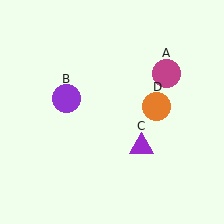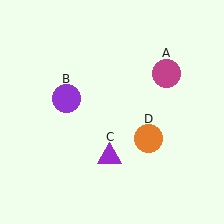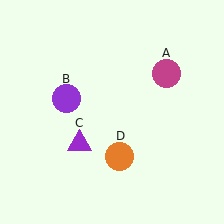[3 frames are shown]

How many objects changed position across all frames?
2 objects changed position: purple triangle (object C), orange circle (object D).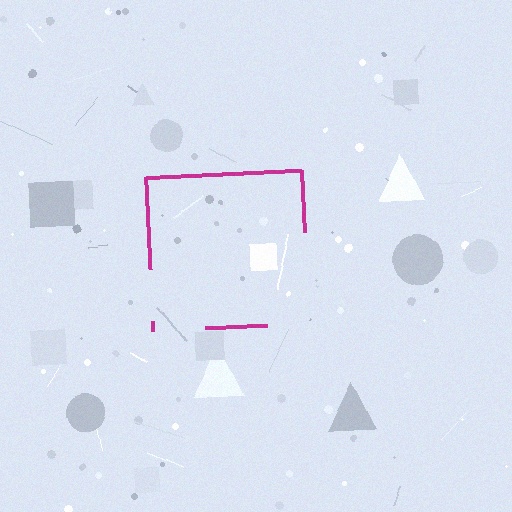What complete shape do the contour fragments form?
The contour fragments form a square.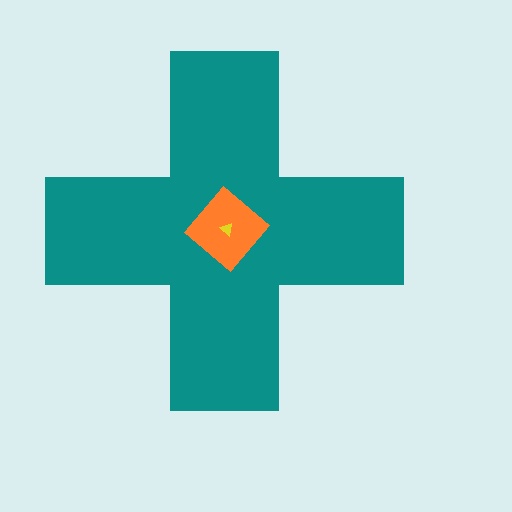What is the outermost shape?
The teal cross.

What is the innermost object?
The yellow triangle.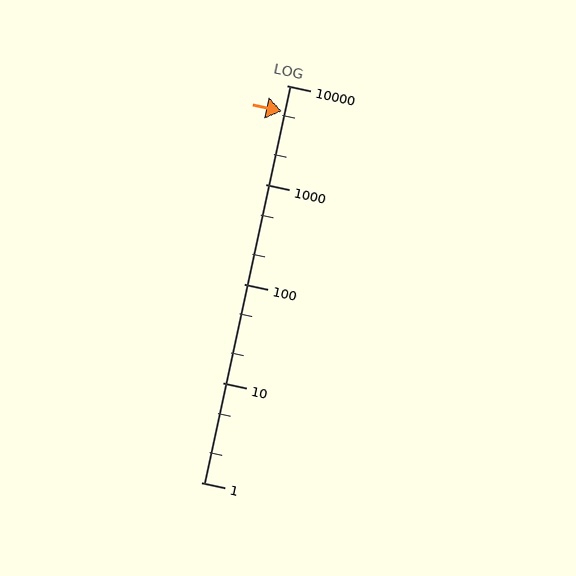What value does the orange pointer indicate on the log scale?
The pointer indicates approximately 5500.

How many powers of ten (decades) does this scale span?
The scale spans 4 decades, from 1 to 10000.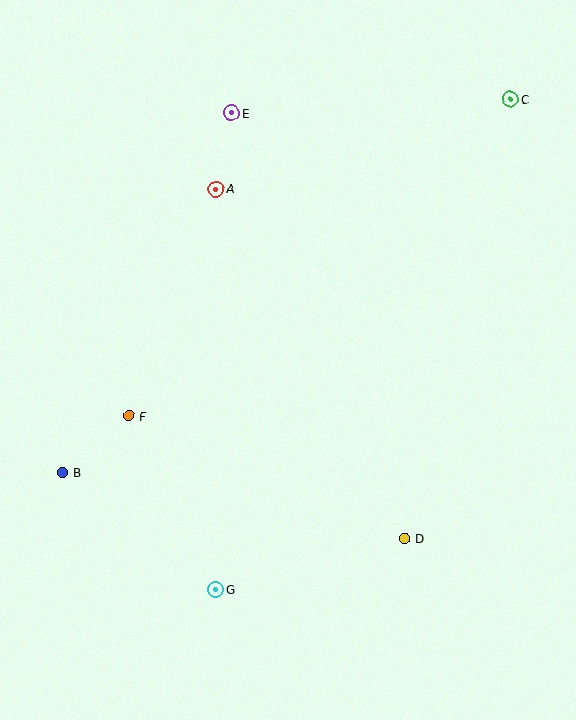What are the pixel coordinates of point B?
Point B is at (63, 473).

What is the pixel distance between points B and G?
The distance between B and G is 193 pixels.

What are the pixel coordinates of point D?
Point D is at (405, 539).